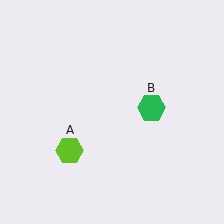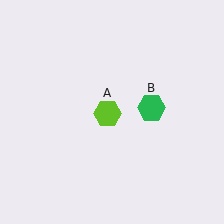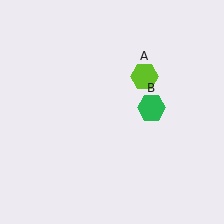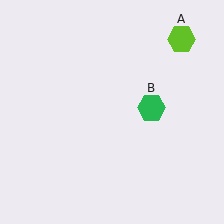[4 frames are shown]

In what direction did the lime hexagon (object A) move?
The lime hexagon (object A) moved up and to the right.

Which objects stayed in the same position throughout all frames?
Green hexagon (object B) remained stationary.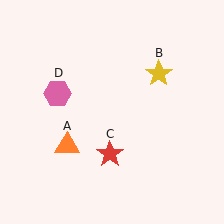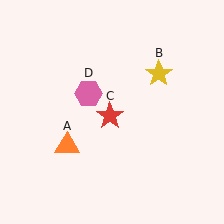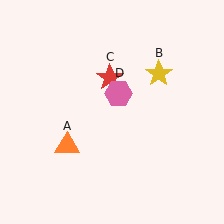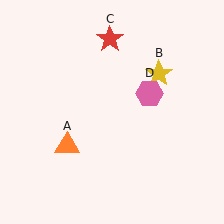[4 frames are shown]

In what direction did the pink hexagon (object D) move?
The pink hexagon (object D) moved right.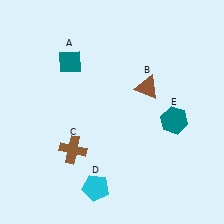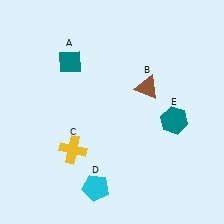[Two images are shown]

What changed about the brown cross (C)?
In Image 1, C is brown. In Image 2, it changed to yellow.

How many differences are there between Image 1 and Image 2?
There is 1 difference between the two images.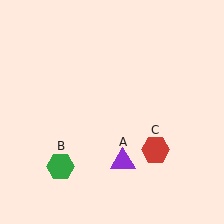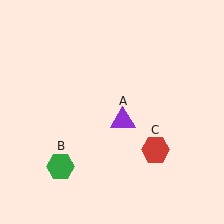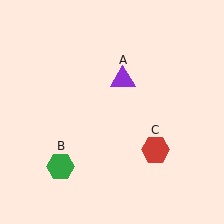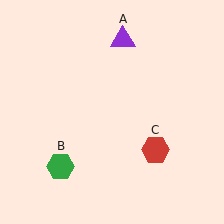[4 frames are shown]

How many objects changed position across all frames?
1 object changed position: purple triangle (object A).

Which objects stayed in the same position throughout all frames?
Green hexagon (object B) and red hexagon (object C) remained stationary.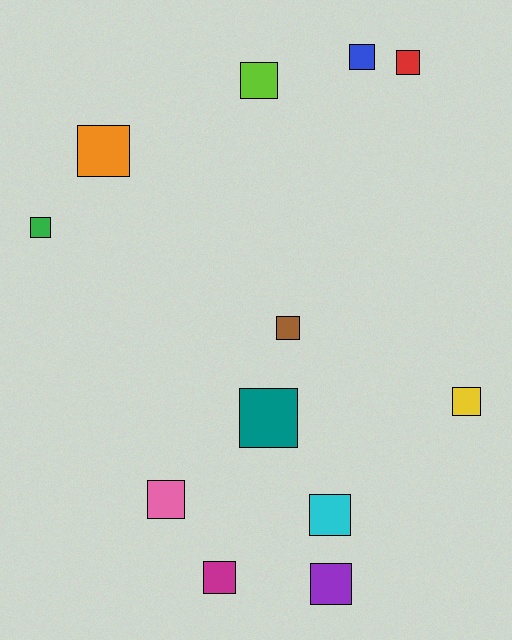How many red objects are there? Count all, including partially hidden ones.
There is 1 red object.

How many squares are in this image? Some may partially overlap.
There are 12 squares.